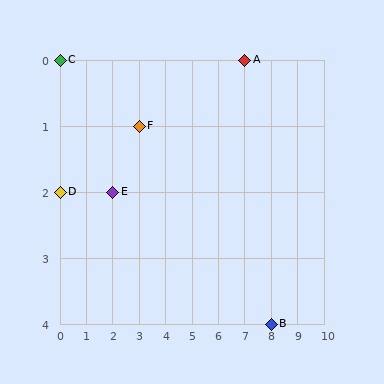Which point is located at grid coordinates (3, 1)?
Point F is at (3, 1).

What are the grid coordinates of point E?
Point E is at grid coordinates (2, 2).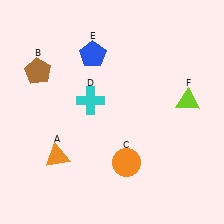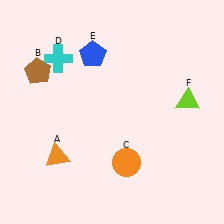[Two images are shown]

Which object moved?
The cyan cross (D) moved up.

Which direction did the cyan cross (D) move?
The cyan cross (D) moved up.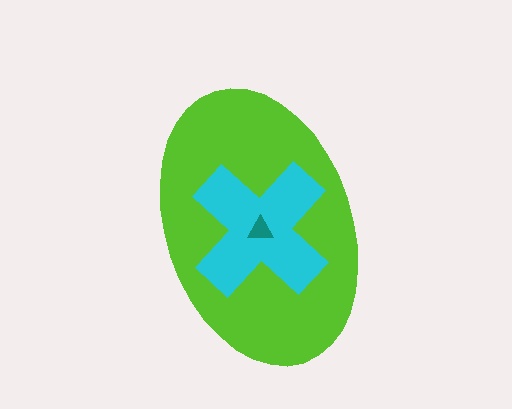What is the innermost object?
The teal triangle.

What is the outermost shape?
The lime ellipse.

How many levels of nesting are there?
3.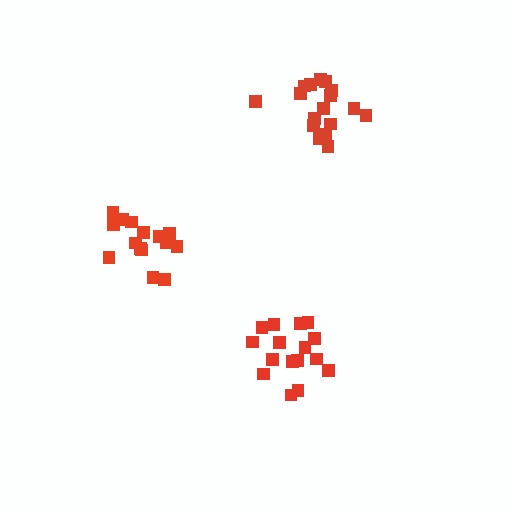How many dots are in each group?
Group 1: 16 dots, Group 2: 18 dots, Group 3: 15 dots (49 total).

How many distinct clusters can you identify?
There are 3 distinct clusters.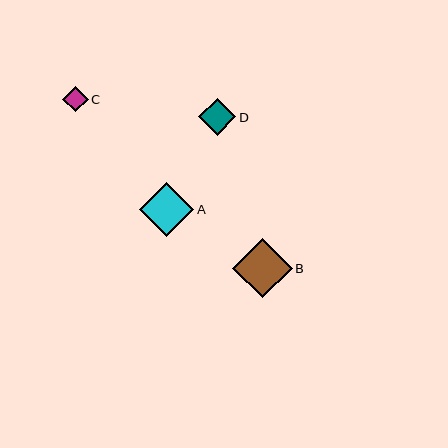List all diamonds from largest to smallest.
From largest to smallest: B, A, D, C.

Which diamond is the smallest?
Diamond C is the smallest with a size of approximately 25 pixels.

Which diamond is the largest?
Diamond B is the largest with a size of approximately 60 pixels.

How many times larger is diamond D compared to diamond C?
Diamond D is approximately 1.4 times the size of diamond C.